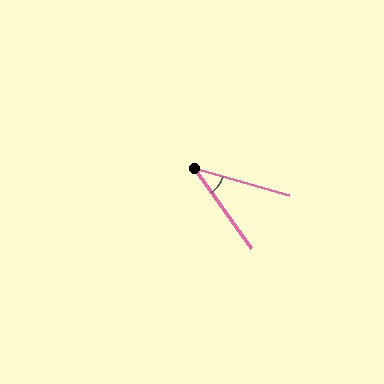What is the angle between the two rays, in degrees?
Approximately 39 degrees.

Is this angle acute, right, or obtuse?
It is acute.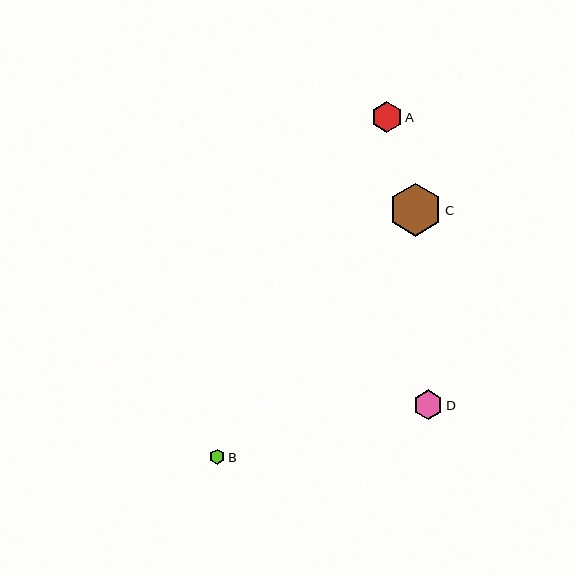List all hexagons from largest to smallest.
From largest to smallest: C, A, D, B.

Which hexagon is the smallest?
Hexagon B is the smallest with a size of approximately 15 pixels.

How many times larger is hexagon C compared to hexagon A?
Hexagon C is approximately 1.7 times the size of hexagon A.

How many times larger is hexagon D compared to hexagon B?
Hexagon D is approximately 2.0 times the size of hexagon B.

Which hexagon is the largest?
Hexagon C is the largest with a size of approximately 53 pixels.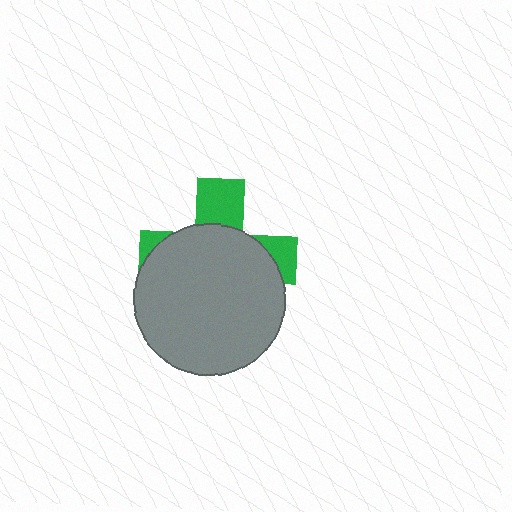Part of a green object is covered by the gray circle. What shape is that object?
It is a cross.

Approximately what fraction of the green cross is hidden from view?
Roughly 69% of the green cross is hidden behind the gray circle.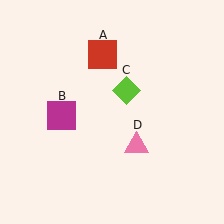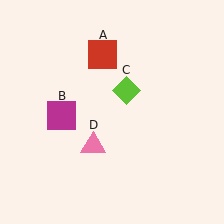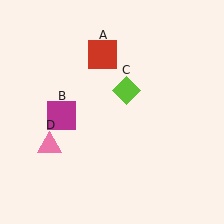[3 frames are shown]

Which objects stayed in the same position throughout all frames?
Red square (object A) and magenta square (object B) and lime diamond (object C) remained stationary.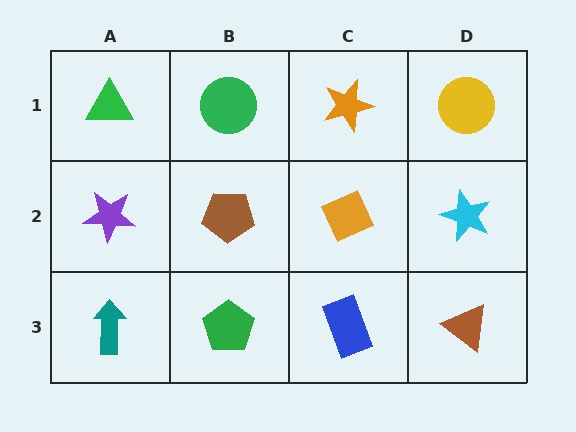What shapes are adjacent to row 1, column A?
A purple star (row 2, column A), a green circle (row 1, column B).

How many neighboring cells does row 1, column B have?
3.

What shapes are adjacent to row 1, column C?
An orange diamond (row 2, column C), a green circle (row 1, column B), a yellow circle (row 1, column D).